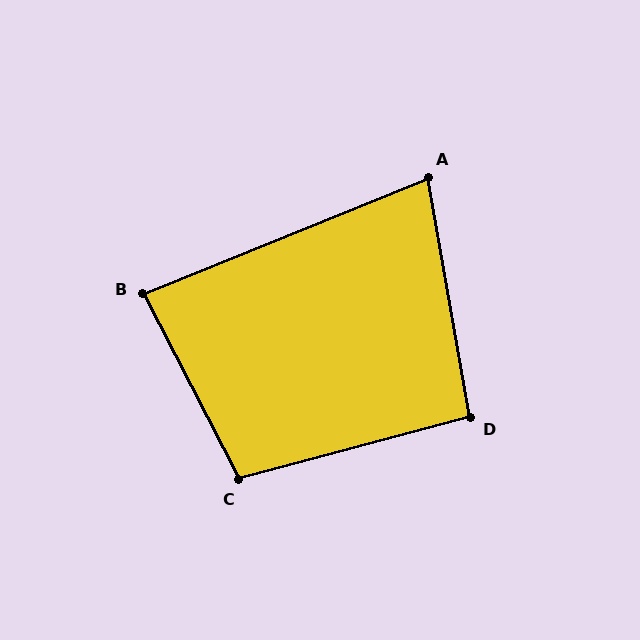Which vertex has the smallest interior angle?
A, at approximately 78 degrees.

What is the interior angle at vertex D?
Approximately 95 degrees (obtuse).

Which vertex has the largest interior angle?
C, at approximately 102 degrees.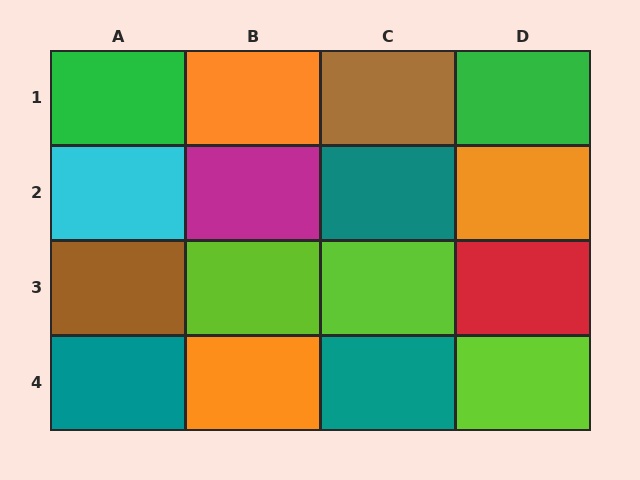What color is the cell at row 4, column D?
Lime.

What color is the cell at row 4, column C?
Teal.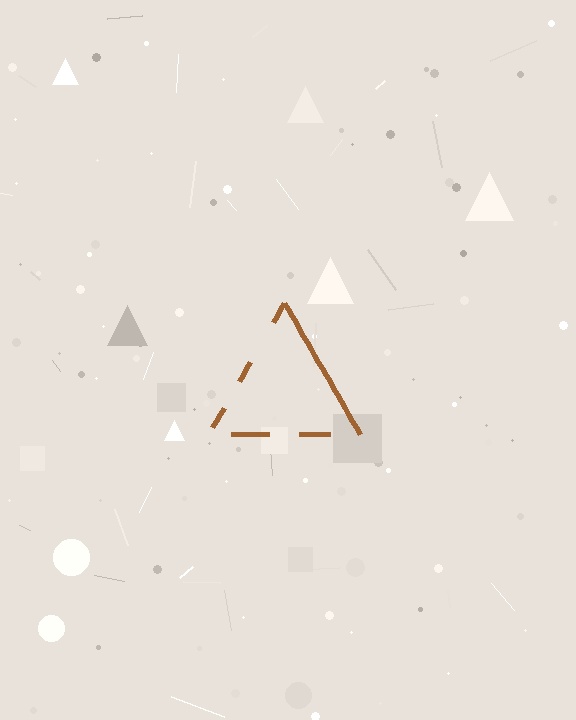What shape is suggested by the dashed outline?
The dashed outline suggests a triangle.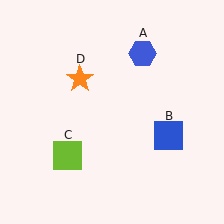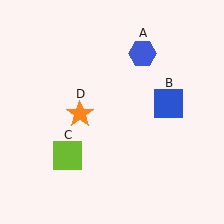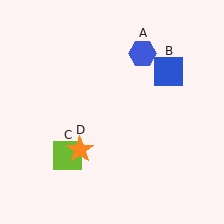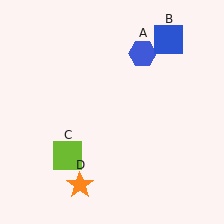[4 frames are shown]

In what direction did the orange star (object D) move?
The orange star (object D) moved down.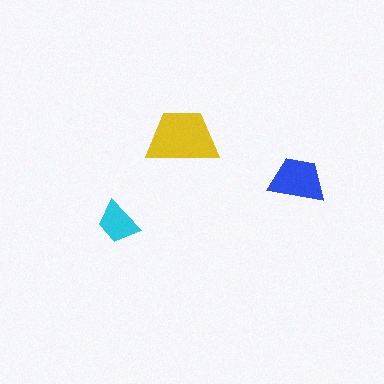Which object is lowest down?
The cyan trapezoid is bottommost.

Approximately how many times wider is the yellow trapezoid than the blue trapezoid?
About 1.5 times wider.